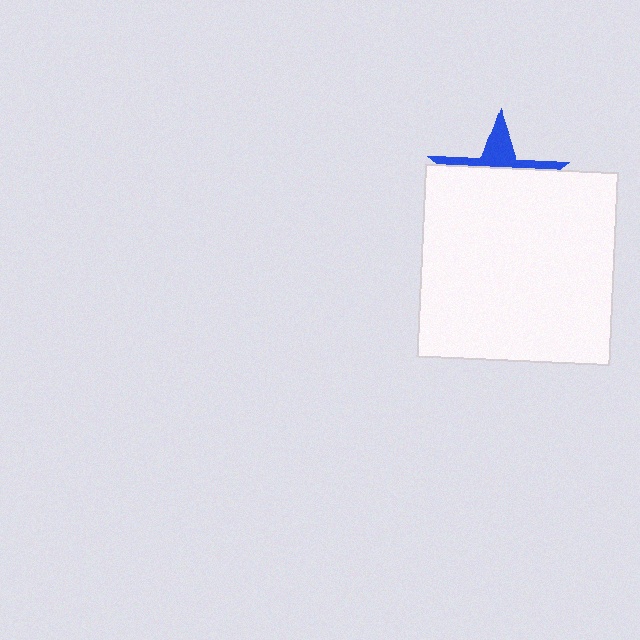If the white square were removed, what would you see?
You would see the complete blue star.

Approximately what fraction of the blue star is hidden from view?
Roughly 70% of the blue star is hidden behind the white square.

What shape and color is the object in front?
The object in front is a white square.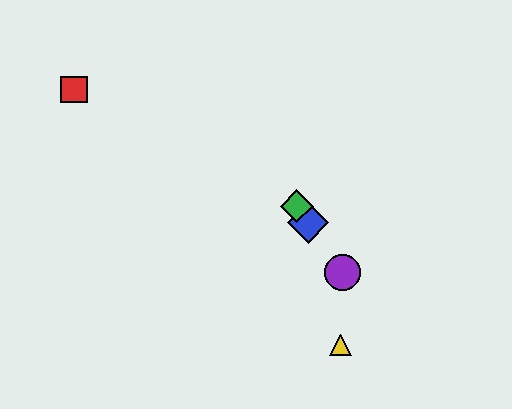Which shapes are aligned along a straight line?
The blue diamond, the green diamond, the purple circle are aligned along a straight line.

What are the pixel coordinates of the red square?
The red square is at (74, 90).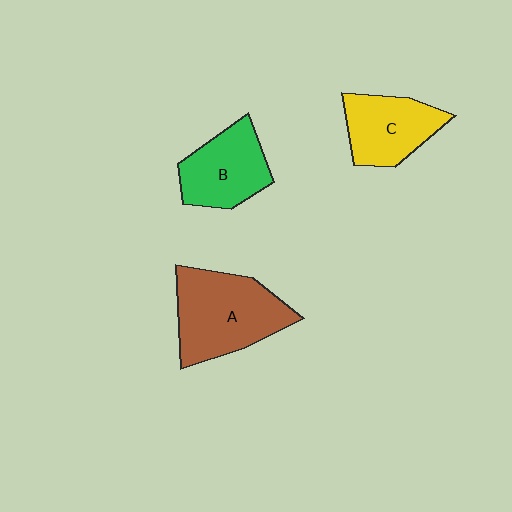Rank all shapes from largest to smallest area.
From largest to smallest: A (brown), B (green), C (yellow).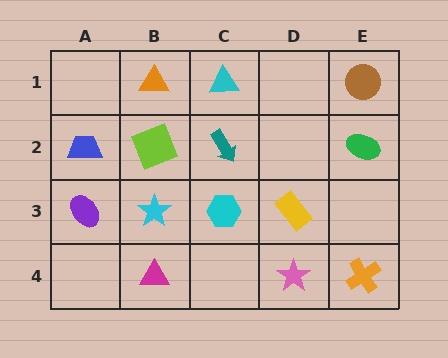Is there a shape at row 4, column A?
No, that cell is empty.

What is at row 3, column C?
A cyan hexagon.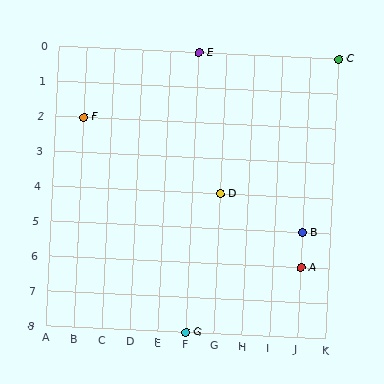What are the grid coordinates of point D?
Point D is at grid coordinates (G, 4).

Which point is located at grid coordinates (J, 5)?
Point B is at (J, 5).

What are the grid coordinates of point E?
Point E is at grid coordinates (F, 0).